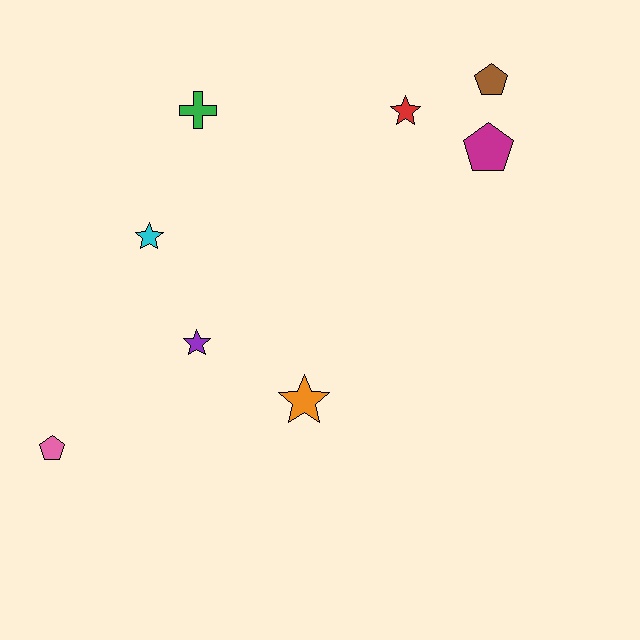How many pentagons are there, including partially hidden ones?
There are 3 pentagons.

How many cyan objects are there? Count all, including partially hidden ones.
There is 1 cyan object.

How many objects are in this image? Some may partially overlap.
There are 8 objects.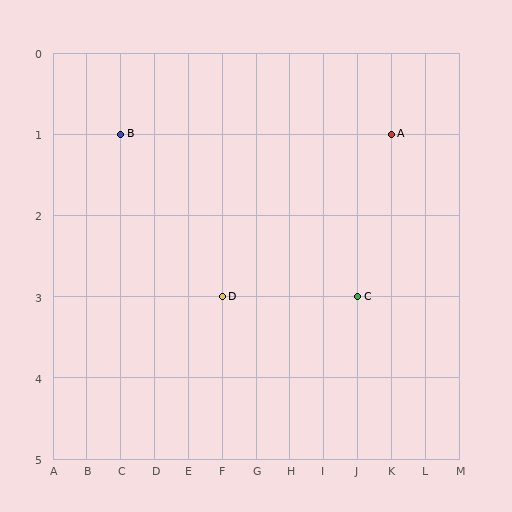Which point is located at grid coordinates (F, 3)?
Point D is at (F, 3).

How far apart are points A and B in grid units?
Points A and B are 8 columns apart.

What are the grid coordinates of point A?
Point A is at grid coordinates (K, 1).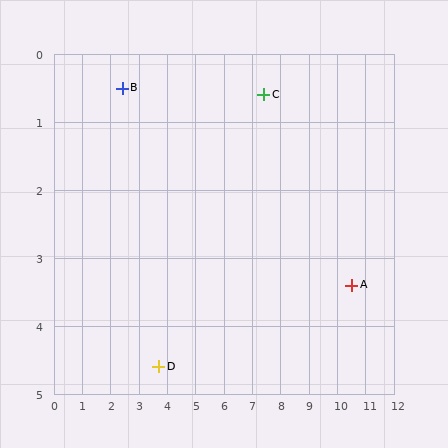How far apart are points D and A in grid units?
Points D and A are about 6.9 grid units apart.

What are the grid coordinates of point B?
Point B is at approximately (2.4, 0.5).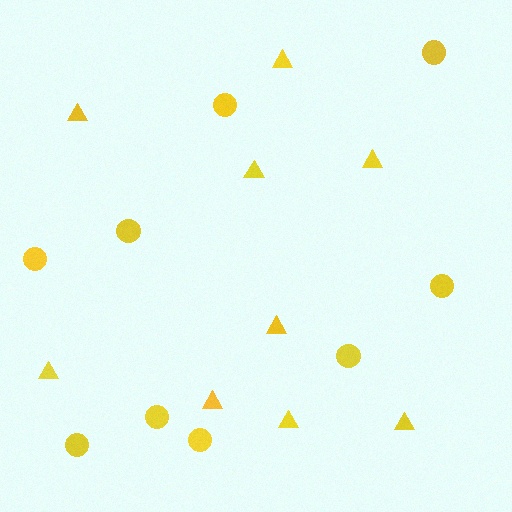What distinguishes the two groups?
There are 2 groups: one group of circles (9) and one group of triangles (9).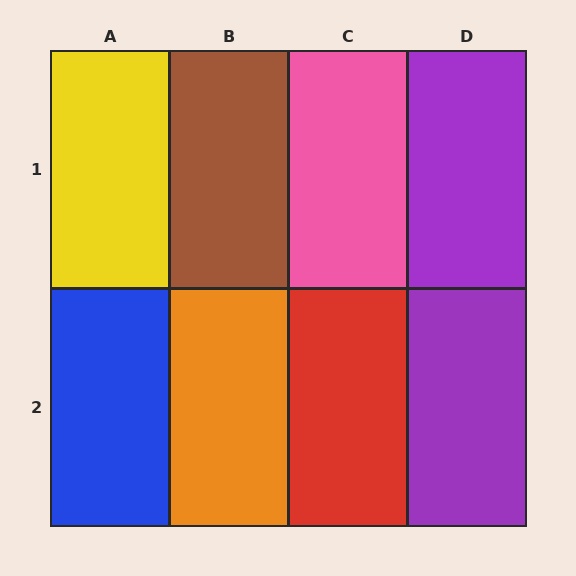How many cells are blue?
1 cell is blue.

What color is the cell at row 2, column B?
Orange.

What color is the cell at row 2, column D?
Purple.